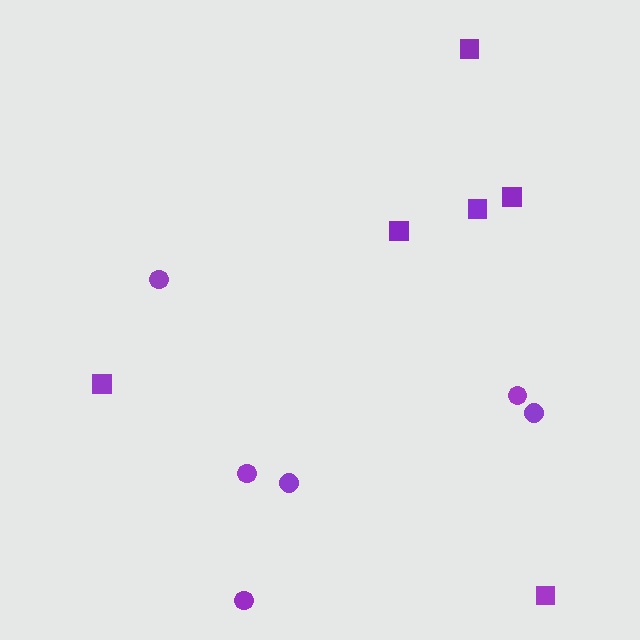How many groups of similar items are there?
There are 2 groups: one group of circles (6) and one group of squares (6).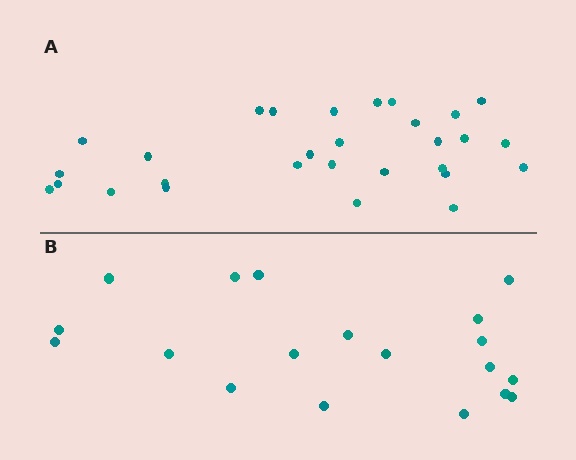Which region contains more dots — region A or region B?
Region A (the top region) has more dots.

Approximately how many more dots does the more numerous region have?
Region A has roughly 10 or so more dots than region B.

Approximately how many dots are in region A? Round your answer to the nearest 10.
About 30 dots. (The exact count is 29, which rounds to 30.)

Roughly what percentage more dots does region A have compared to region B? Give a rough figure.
About 55% more.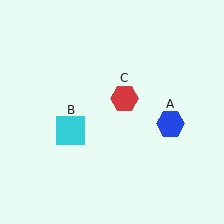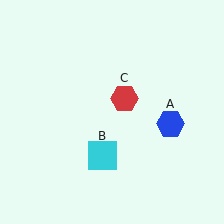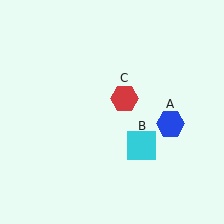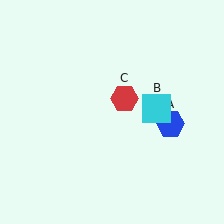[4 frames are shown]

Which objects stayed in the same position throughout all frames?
Blue hexagon (object A) and red hexagon (object C) remained stationary.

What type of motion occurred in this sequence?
The cyan square (object B) rotated counterclockwise around the center of the scene.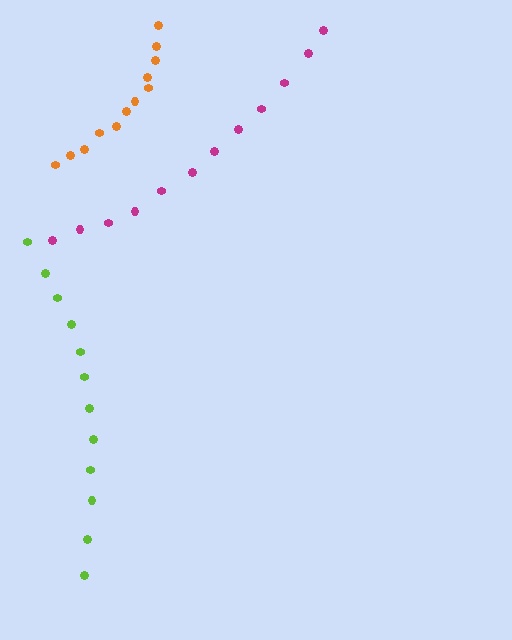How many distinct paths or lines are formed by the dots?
There are 3 distinct paths.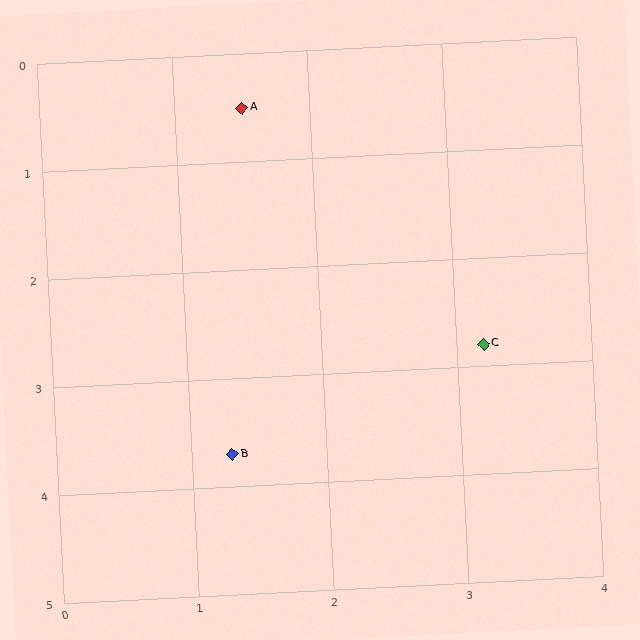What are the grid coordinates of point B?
Point B is at approximately (1.3, 3.7).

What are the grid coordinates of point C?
Point C is at approximately (3.2, 2.8).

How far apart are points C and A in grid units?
Points C and A are about 2.9 grid units apart.